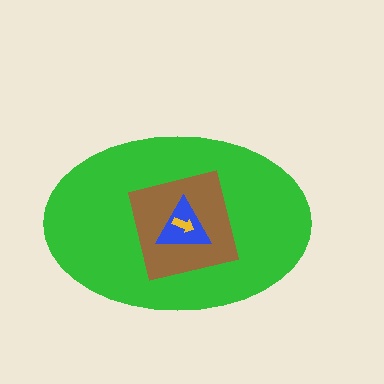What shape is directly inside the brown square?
The blue triangle.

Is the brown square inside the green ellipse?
Yes.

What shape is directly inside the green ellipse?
The brown square.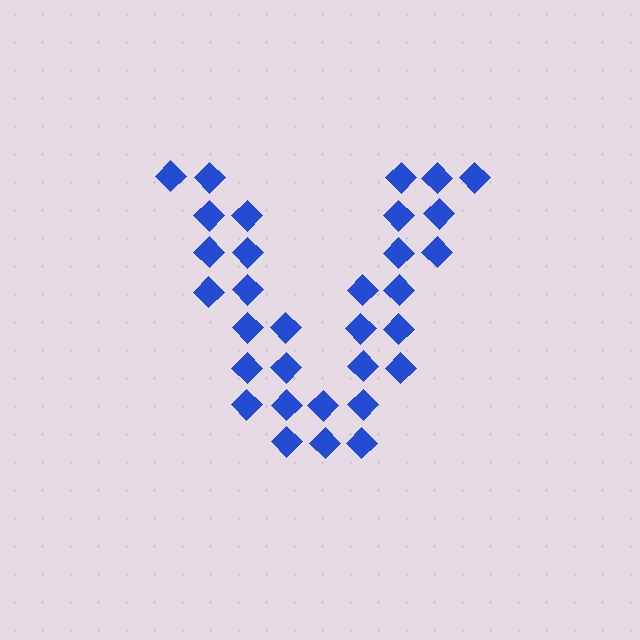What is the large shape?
The large shape is the letter V.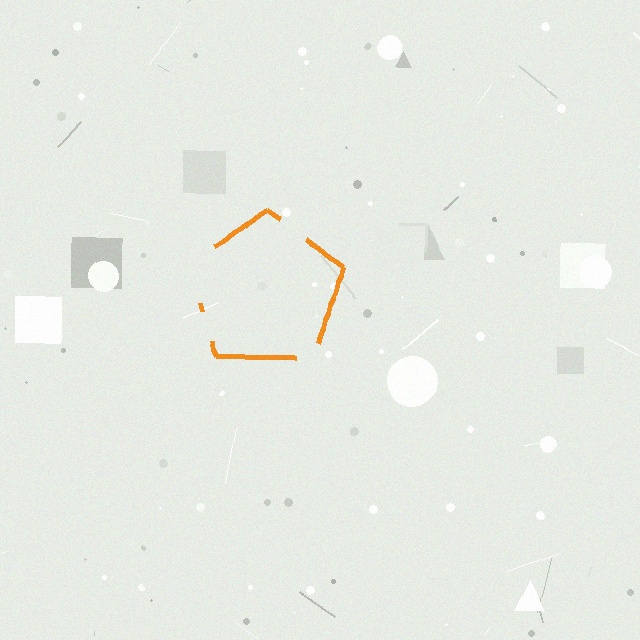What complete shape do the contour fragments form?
The contour fragments form a pentagon.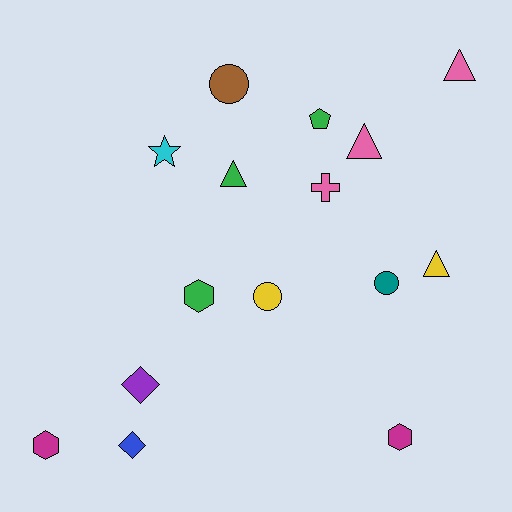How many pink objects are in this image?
There are 3 pink objects.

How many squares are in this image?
There are no squares.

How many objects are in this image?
There are 15 objects.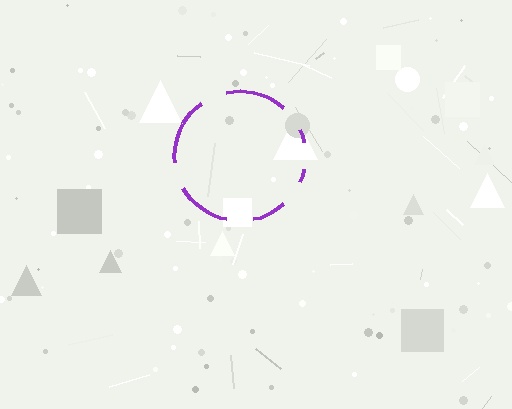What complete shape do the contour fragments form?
The contour fragments form a circle.